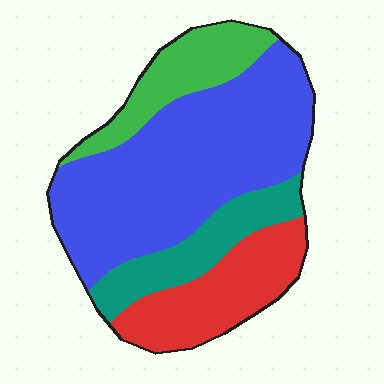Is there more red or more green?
Red.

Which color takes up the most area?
Blue, at roughly 50%.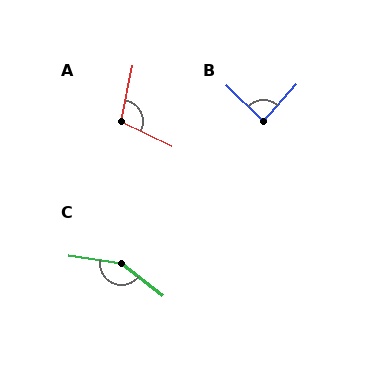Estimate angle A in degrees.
Approximately 104 degrees.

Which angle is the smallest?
B, at approximately 88 degrees.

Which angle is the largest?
C, at approximately 150 degrees.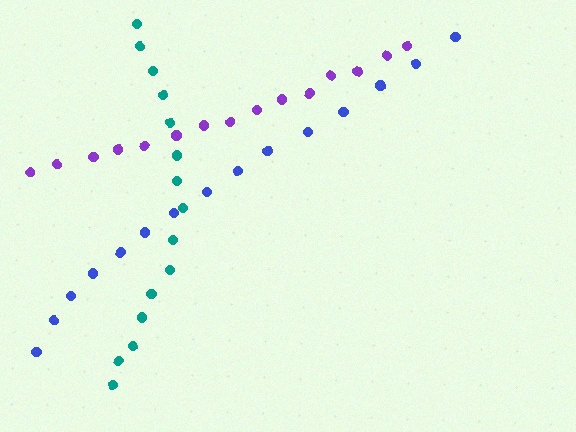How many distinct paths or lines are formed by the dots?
There are 3 distinct paths.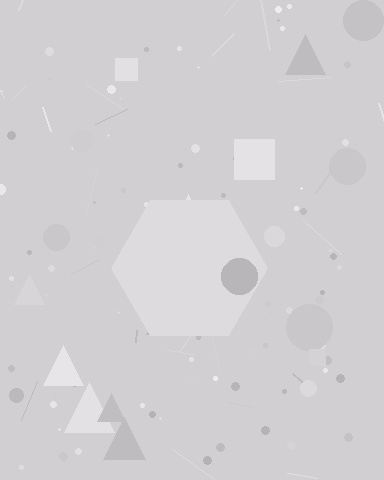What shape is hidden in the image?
A hexagon is hidden in the image.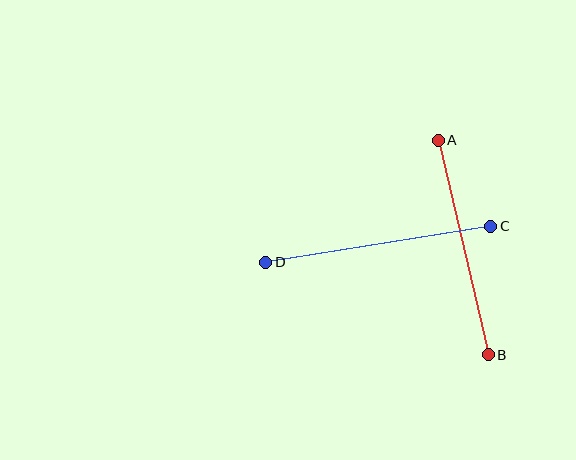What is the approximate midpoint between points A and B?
The midpoint is at approximately (463, 248) pixels.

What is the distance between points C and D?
The distance is approximately 228 pixels.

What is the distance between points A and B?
The distance is approximately 220 pixels.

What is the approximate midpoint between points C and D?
The midpoint is at approximately (378, 244) pixels.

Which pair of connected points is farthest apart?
Points C and D are farthest apart.